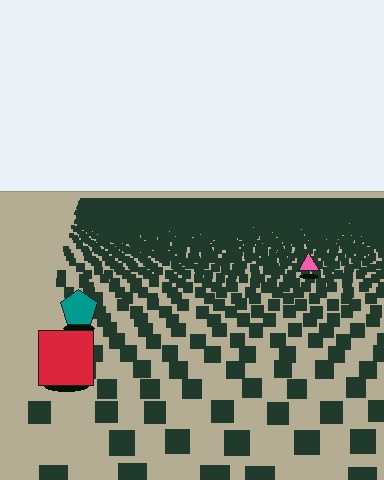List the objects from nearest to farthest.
From nearest to farthest: the red square, the teal pentagon, the pink triangle.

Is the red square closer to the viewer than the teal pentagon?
Yes. The red square is closer — you can tell from the texture gradient: the ground texture is coarser near it.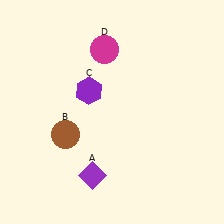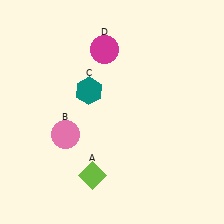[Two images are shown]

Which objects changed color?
A changed from purple to lime. B changed from brown to pink. C changed from purple to teal.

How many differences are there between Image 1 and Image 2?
There are 3 differences between the two images.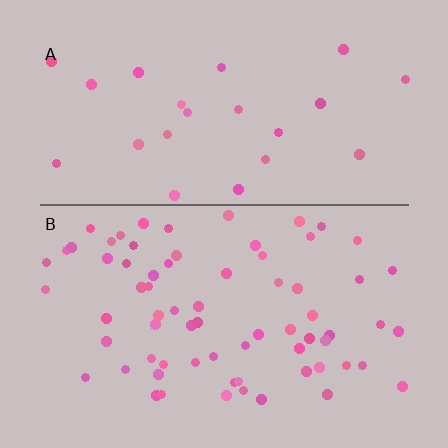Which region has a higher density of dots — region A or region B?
B (the bottom).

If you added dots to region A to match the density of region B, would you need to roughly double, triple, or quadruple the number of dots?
Approximately triple.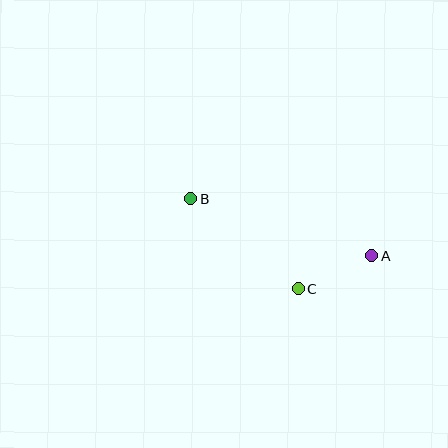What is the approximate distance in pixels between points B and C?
The distance between B and C is approximately 140 pixels.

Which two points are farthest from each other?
Points A and B are farthest from each other.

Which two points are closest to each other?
Points A and C are closest to each other.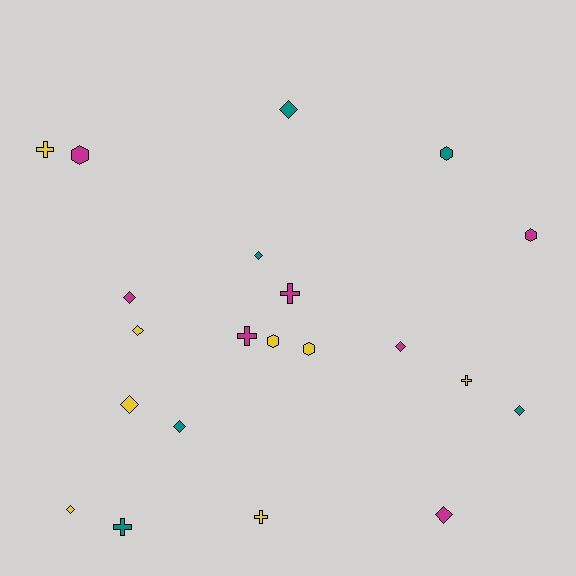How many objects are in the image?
There are 21 objects.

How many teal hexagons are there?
There is 1 teal hexagon.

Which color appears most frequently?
Yellow, with 8 objects.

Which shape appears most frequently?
Diamond, with 10 objects.